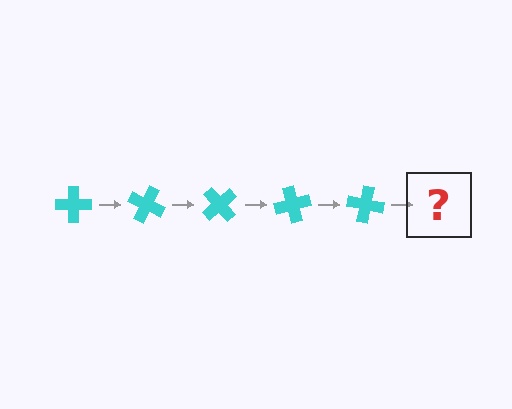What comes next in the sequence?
The next element should be a cyan cross rotated 125 degrees.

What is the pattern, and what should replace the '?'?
The pattern is that the cross rotates 25 degrees each step. The '?' should be a cyan cross rotated 125 degrees.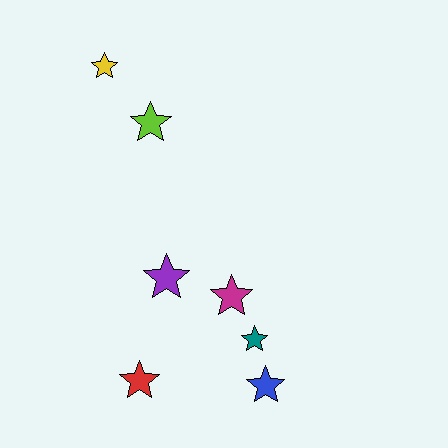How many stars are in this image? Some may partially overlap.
There are 7 stars.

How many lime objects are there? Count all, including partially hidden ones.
There is 1 lime object.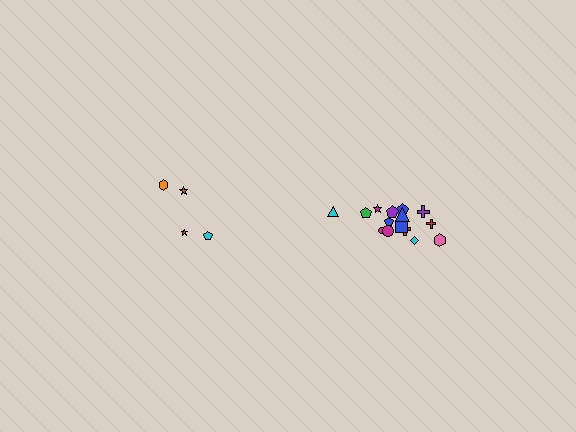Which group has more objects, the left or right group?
The right group.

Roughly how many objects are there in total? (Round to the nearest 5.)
Roughly 20 objects in total.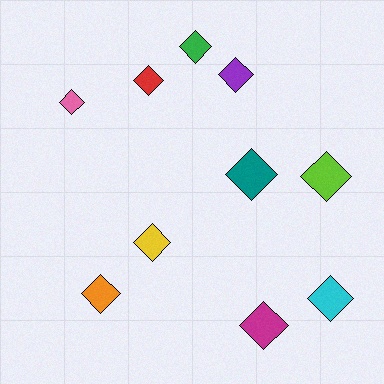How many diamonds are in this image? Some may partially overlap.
There are 10 diamonds.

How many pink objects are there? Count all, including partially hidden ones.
There is 1 pink object.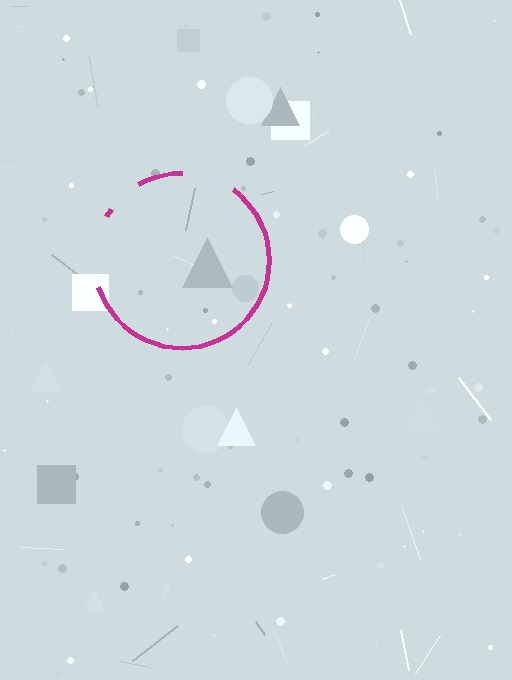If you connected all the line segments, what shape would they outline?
They would outline a circle.